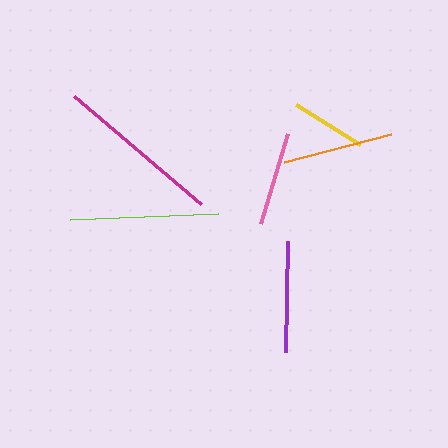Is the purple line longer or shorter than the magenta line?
The magenta line is longer than the purple line.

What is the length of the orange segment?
The orange segment is approximately 111 pixels long.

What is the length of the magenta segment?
The magenta segment is approximately 166 pixels long.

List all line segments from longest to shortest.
From longest to shortest: magenta, lime, orange, purple, pink, yellow.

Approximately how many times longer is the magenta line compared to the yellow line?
The magenta line is approximately 2.2 times the length of the yellow line.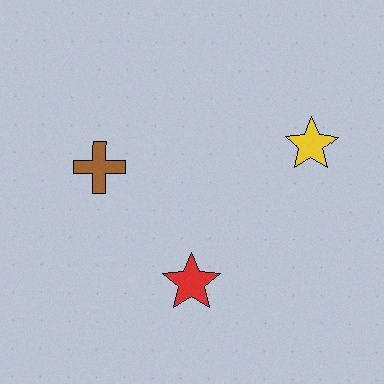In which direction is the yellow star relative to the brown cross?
The yellow star is to the right of the brown cross.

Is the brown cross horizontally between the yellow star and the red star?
No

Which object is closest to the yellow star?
The red star is closest to the yellow star.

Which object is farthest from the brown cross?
The yellow star is farthest from the brown cross.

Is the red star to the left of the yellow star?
Yes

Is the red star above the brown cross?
No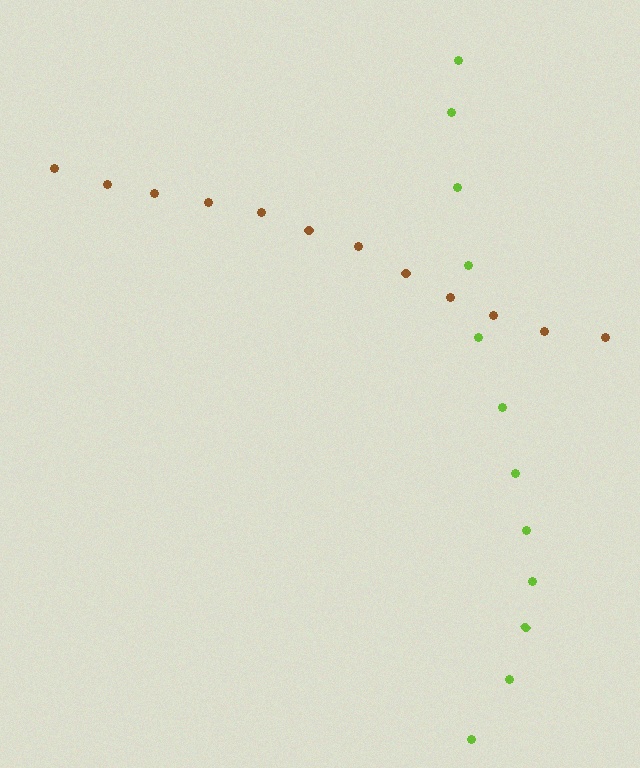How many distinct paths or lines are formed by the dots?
There are 2 distinct paths.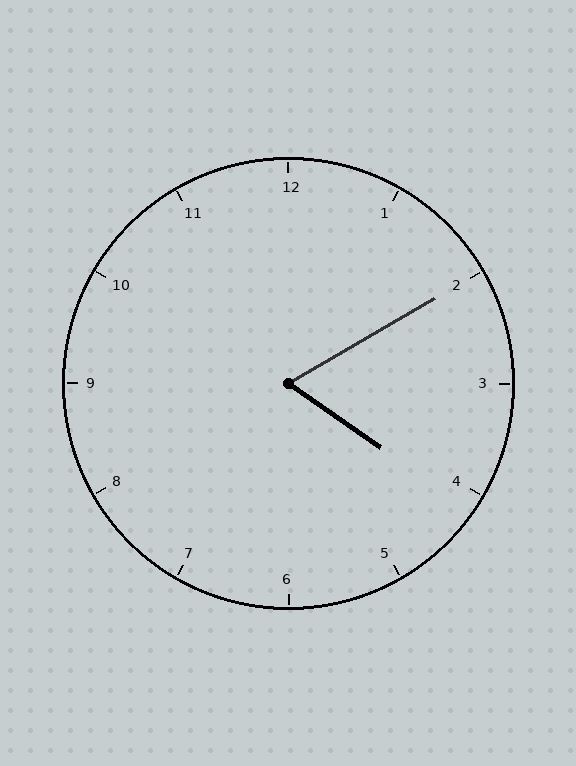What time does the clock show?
4:10.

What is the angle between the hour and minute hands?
Approximately 65 degrees.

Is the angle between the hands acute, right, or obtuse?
It is acute.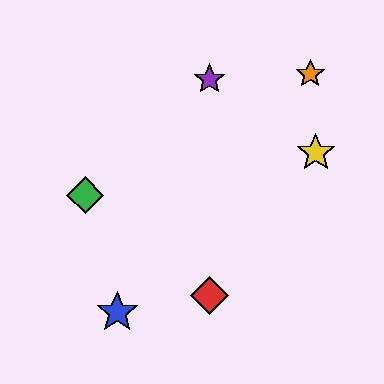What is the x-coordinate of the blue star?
The blue star is at x≈117.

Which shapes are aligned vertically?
The red diamond, the purple star are aligned vertically.